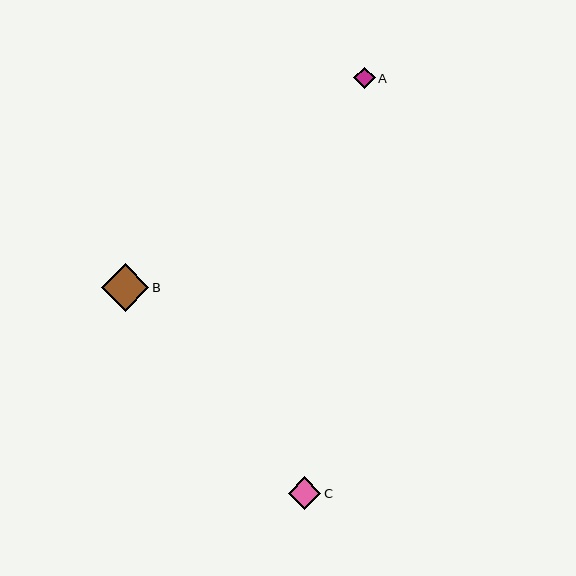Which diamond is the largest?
Diamond B is the largest with a size of approximately 47 pixels.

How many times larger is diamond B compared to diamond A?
Diamond B is approximately 2.2 times the size of diamond A.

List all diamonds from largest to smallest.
From largest to smallest: B, C, A.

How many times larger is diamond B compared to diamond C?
Diamond B is approximately 1.5 times the size of diamond C.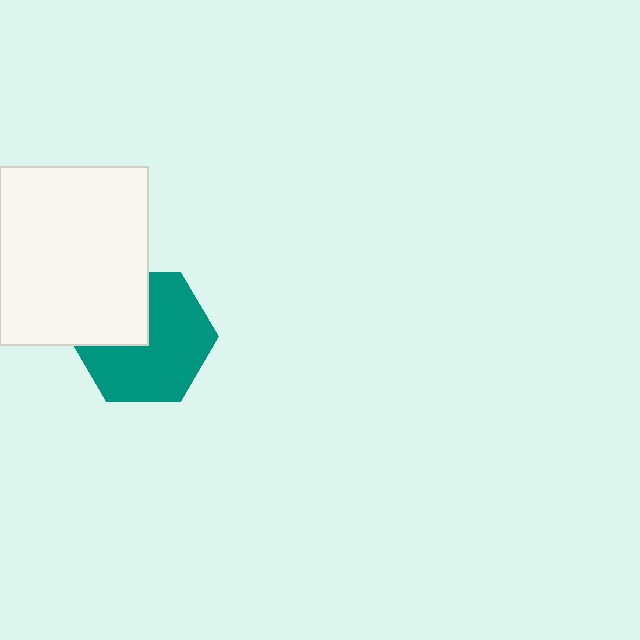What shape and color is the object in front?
The object in front is a white rectangle.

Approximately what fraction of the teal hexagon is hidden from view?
Roughly 32% of the teal hexagon is hidden behind the white rectangle.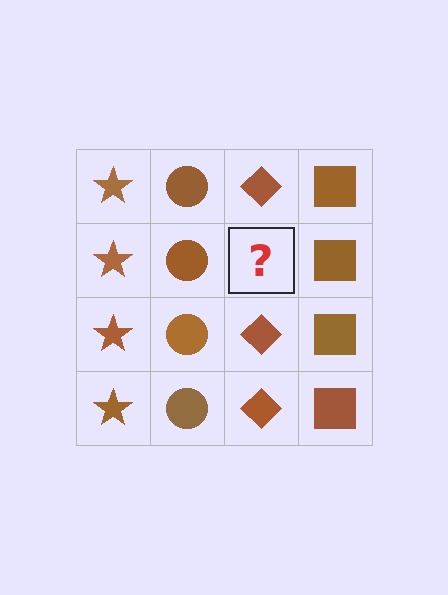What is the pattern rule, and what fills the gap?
The rule is that each column has a consistent shape. The gap should be filled with a brown diamond.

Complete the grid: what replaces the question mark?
The question mark should be replaced with a brown diamond.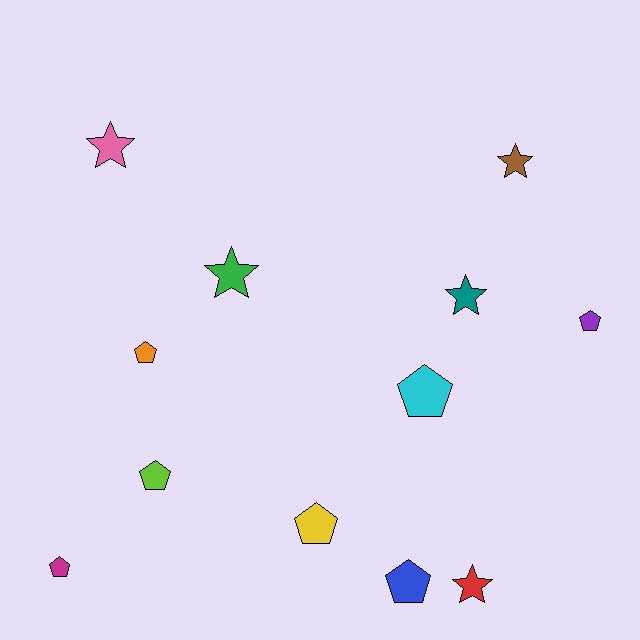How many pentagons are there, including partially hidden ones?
There are 7 pentagons.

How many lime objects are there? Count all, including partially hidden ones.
There is 1 lime object.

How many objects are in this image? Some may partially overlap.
There are 12 objects.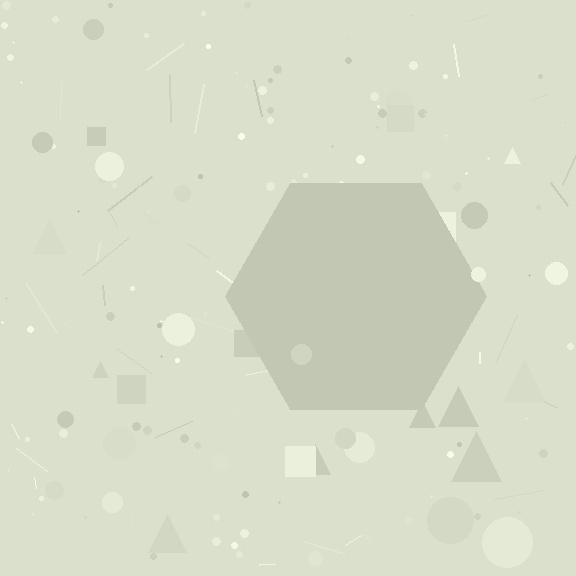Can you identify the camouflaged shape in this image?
The camouflaged shape is a hexagon.